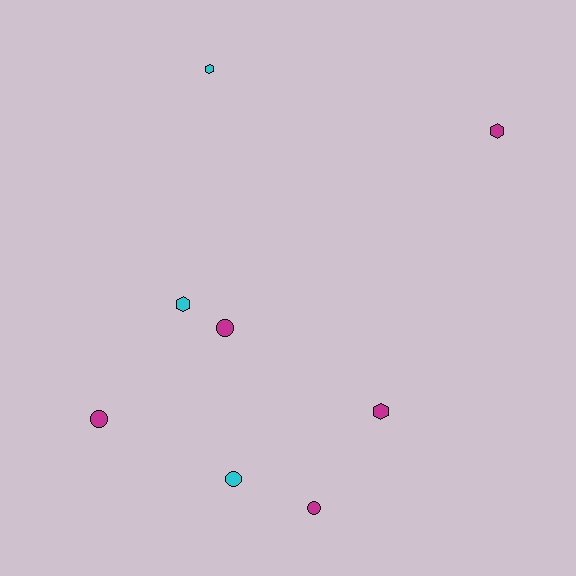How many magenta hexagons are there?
There are 2 magenta hexagons.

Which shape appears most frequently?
Circle, with 4 objects.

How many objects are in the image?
There are 8 objects.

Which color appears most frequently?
Magenta, with 5 objects.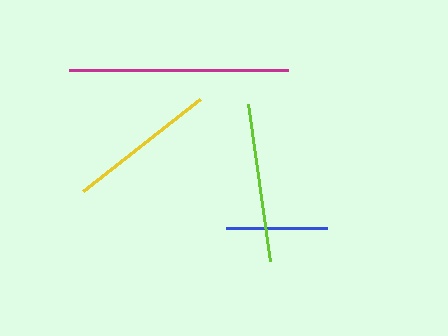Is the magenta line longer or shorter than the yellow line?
The magenta line is longer than the yellow line.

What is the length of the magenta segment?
The magenta segment is approximately 219 pixels long.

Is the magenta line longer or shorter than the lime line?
The magenta line is longer than the lime line.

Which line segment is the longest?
The magenta line is the longest at approximately 219 pixels.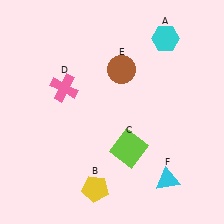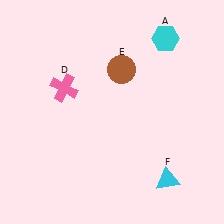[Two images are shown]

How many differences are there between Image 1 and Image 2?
There are 2 differences between the two images.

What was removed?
The yellow pentagon (B), the lime square (C) were removed in Image 2.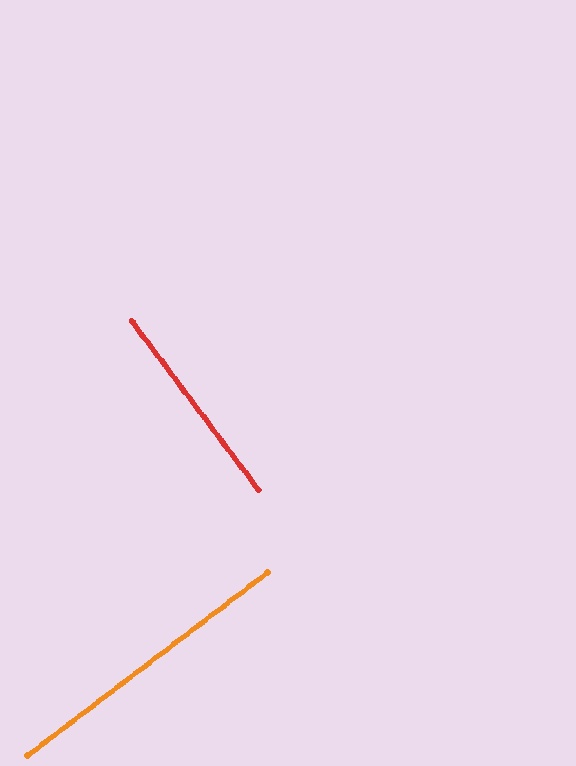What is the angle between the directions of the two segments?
Approximately 90 degrees.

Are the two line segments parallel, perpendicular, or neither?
Perpendicular — they meet at approximately 90°.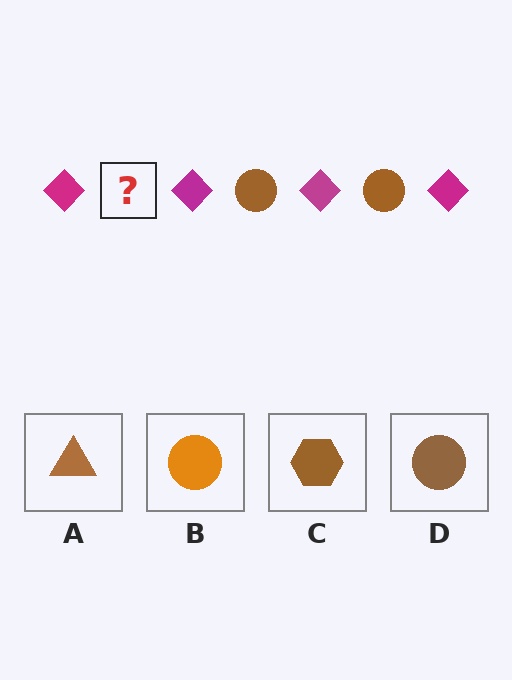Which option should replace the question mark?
Option D.